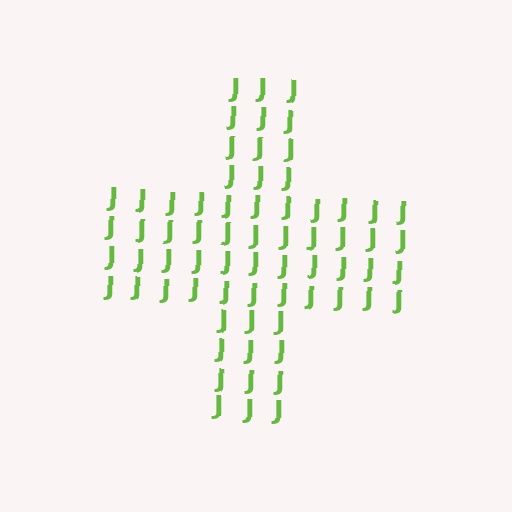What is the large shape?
The large shape is a cross.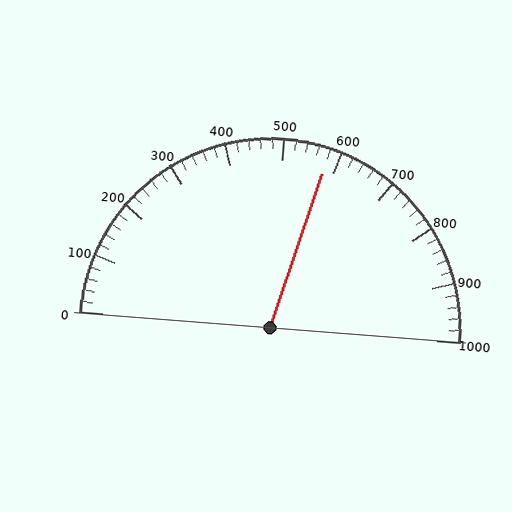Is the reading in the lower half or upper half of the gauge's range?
The reading is in the upper half of the range (0 to 1000).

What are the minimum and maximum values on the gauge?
The gauge ranges from 0 to 1000.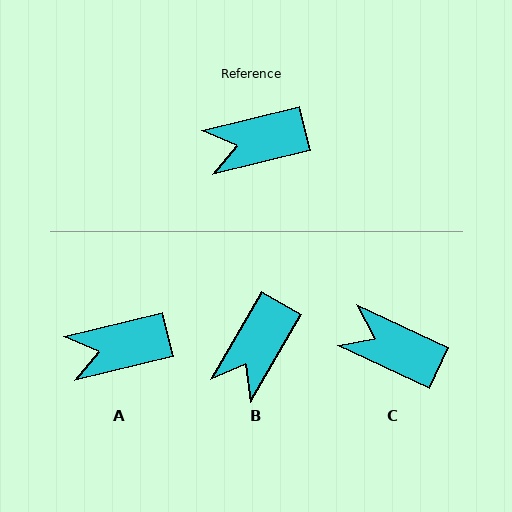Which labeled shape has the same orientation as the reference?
A.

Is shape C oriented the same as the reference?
No, it is off by about 39 degrees.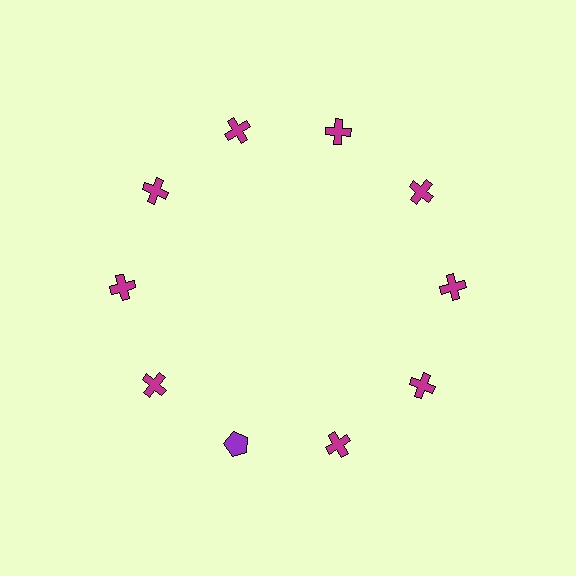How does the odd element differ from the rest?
It differs in both color (purple instead of magenta) and shape (pentagon instead of cross).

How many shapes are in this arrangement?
There are 10 shapes arranged in a ring pattern.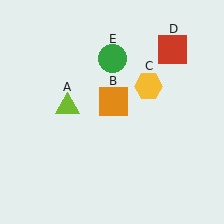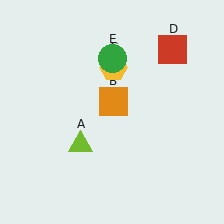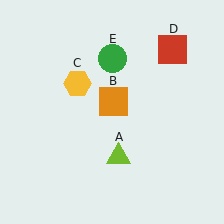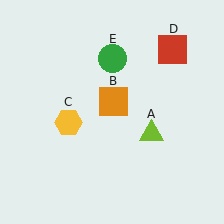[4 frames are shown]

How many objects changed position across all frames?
2 objects changed position: lime triangle (object A), yellow hexagon (object C).